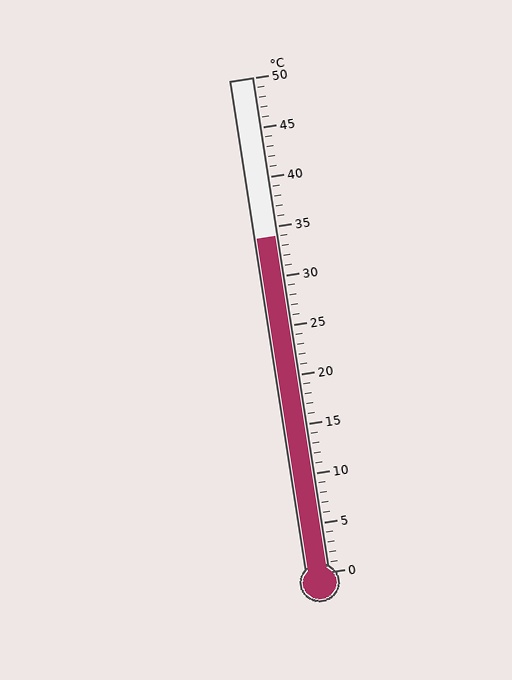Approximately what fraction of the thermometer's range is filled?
The thermometer is filled to approximately 70% of its range.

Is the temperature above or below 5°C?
The temperature is above 5°C.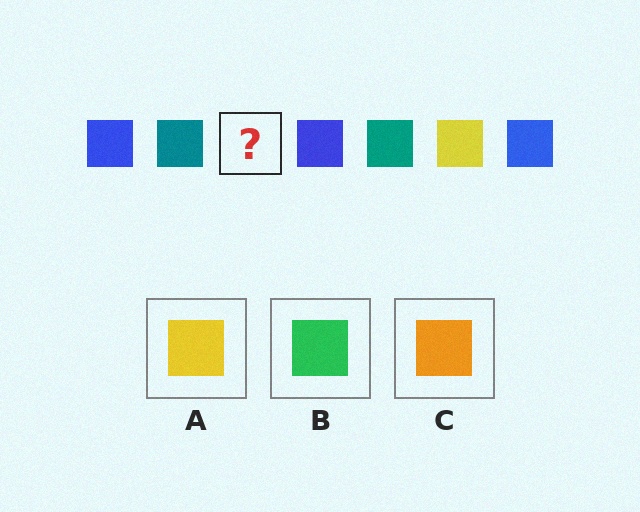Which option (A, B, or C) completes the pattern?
A.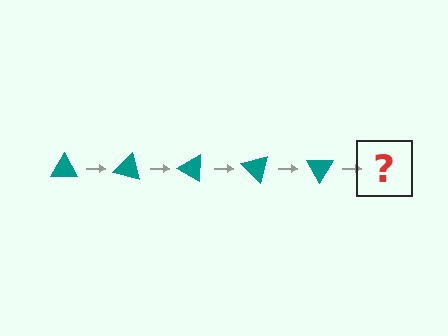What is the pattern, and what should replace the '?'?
The pattern is that the triangle rotates 15 degrees each step. The '?' should be a teal triangle rotated 75 degrees.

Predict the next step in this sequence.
The next step is a teal triangle rotated 75 degrees.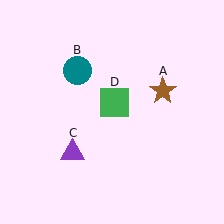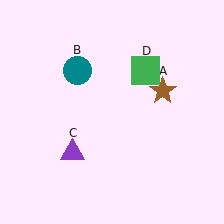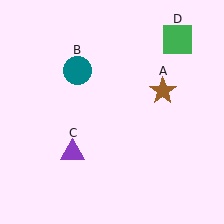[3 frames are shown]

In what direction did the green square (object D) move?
The green square (object D) moved up and to the right.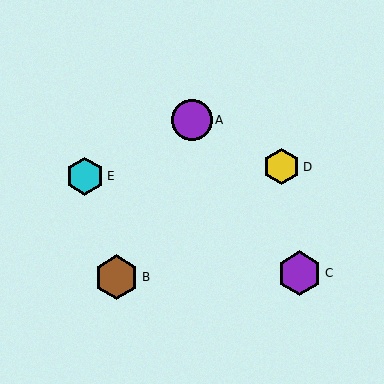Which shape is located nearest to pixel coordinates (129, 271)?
The brown hexagon (labeled B) at (116, 277) is nearest to that location.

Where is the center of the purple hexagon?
The center of the purple hexagon is at (299, 273).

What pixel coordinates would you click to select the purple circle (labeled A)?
Click at (192, 120) to select the purple circle A.